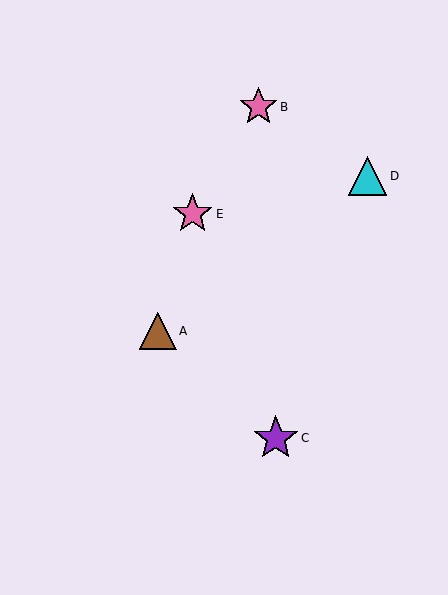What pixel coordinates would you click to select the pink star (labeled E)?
Click at (193, 214) to select the pink star E.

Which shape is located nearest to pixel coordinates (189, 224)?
The pink star (labeled E) at (193, 214) is nearest to that location.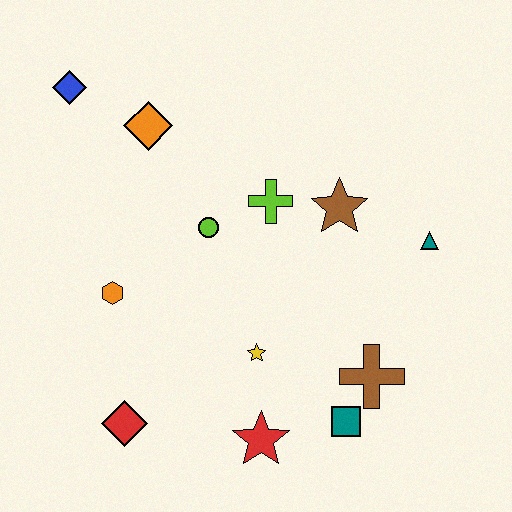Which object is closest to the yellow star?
The red star is closest to the yellow star.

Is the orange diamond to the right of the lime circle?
No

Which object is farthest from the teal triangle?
The blue diamond is farthest from the teal triangle.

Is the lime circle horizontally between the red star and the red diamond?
Yes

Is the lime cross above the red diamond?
Yes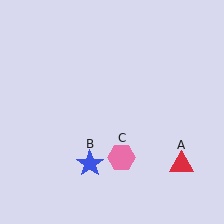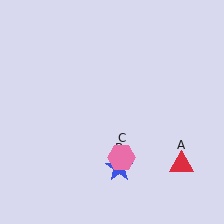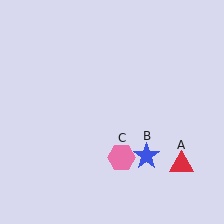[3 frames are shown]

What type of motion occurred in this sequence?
The blue star (object B) rotated counterclockwise around the center of the scene.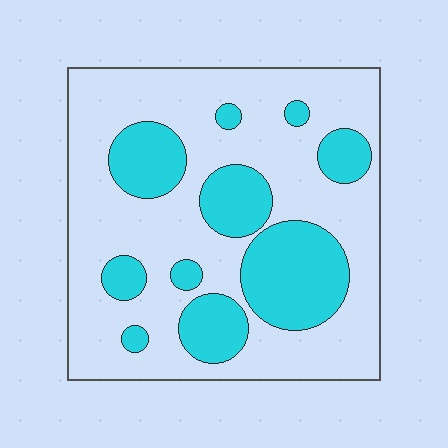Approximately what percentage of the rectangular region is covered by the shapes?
Approximately 30%.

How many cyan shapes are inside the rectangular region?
10.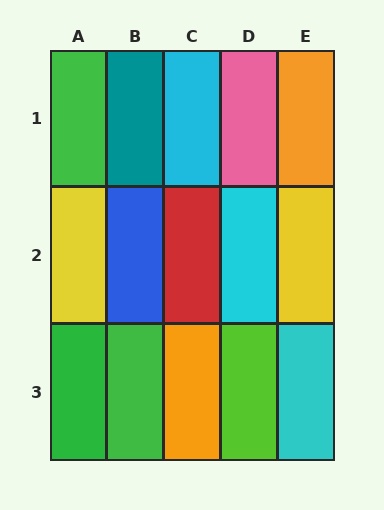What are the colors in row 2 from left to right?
Yellow, blue, red, cyan, yellow.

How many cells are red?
1 cell is red.